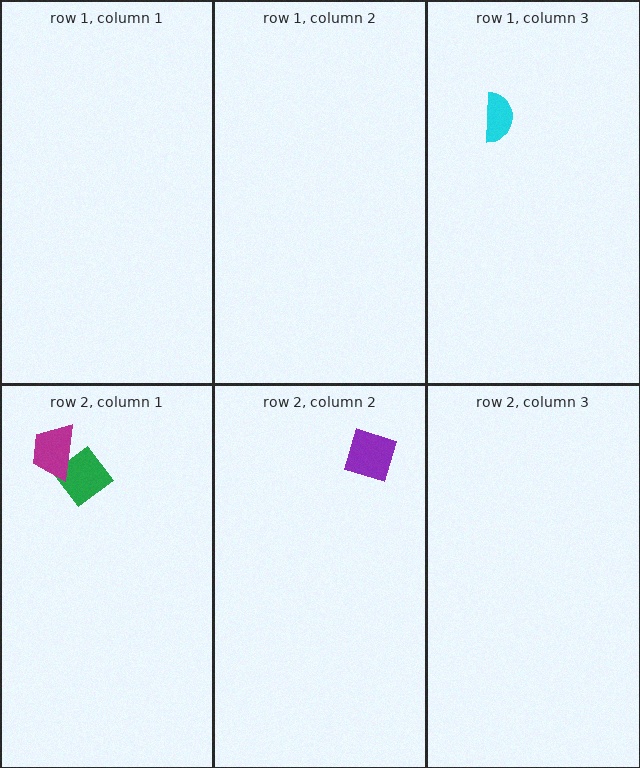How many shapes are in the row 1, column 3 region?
1.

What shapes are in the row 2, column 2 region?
The purple diamond.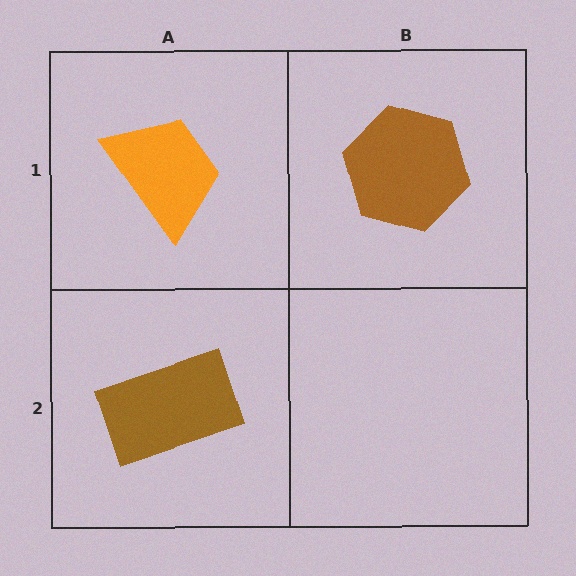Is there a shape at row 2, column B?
No, that cell is empty.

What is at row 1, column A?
An orange trapezoid.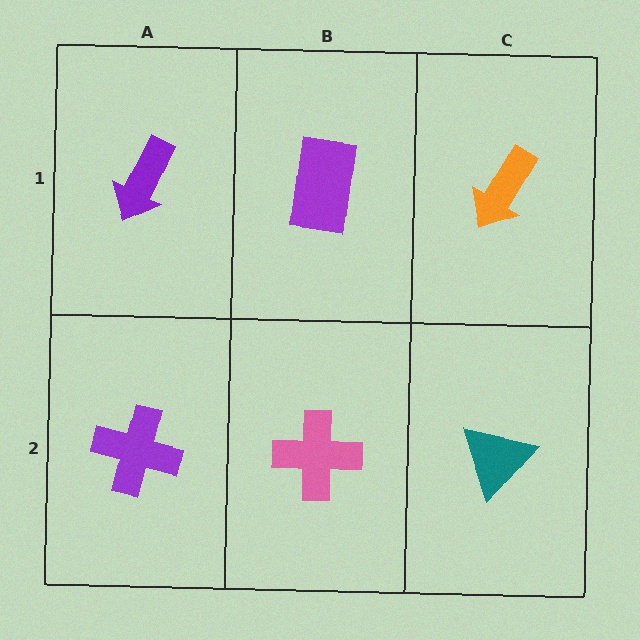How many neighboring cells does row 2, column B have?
3.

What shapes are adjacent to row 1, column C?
A teal triangle (row 2, column C), a purple rectangle (row 1, column B).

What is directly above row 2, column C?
An orange arrow.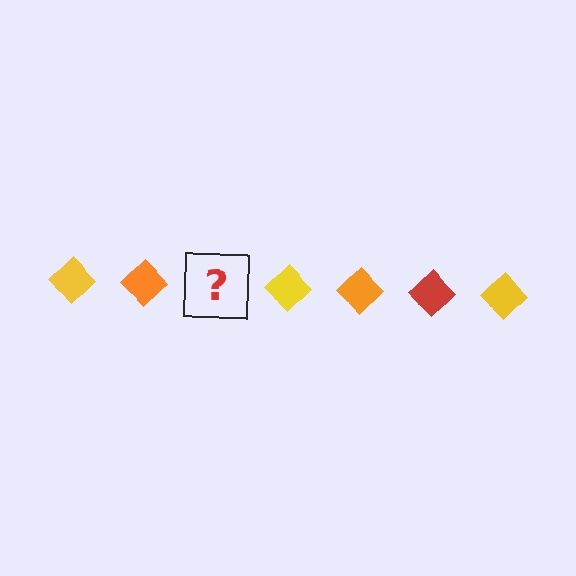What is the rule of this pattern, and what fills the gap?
The rule is that the pattern cycles through yellow, orange, red diamonds. The gap should be filled with a red diamond.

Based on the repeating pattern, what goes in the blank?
The blank should be a red diamond.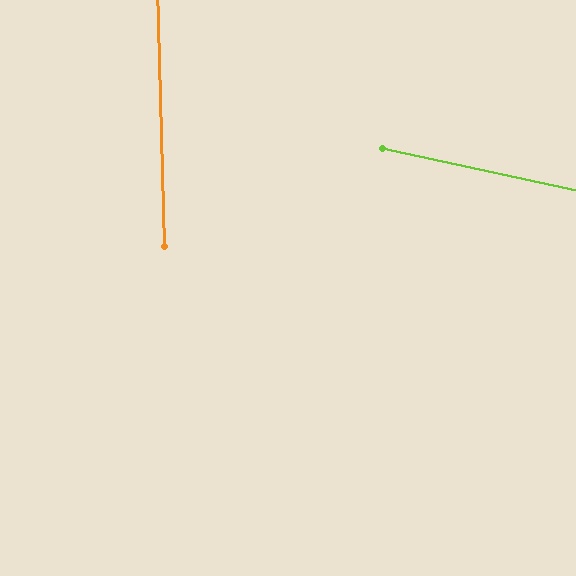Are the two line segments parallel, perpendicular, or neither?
Neither parallel nor perpendicular — they differ by about 76°.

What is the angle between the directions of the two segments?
Approximately 76 degrees.